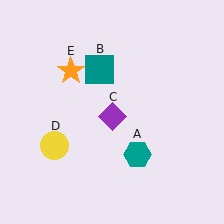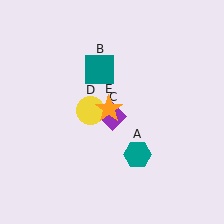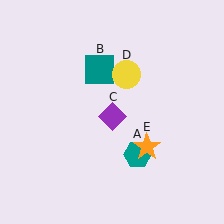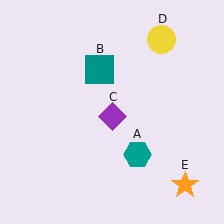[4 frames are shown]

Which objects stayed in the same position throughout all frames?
Teal hexagon (object A) and teal square (object B) and purple diamond (object C) remained stationary.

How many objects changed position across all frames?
2 objects changed position: yellow circle (object D), orange star (object E).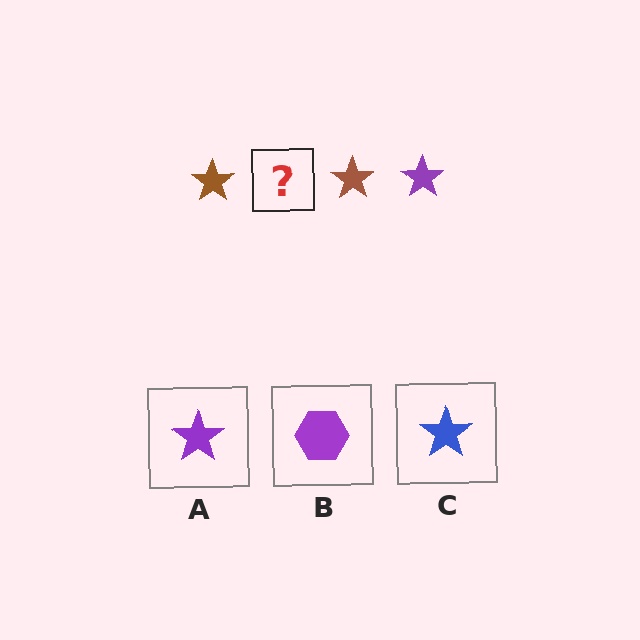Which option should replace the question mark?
Option A.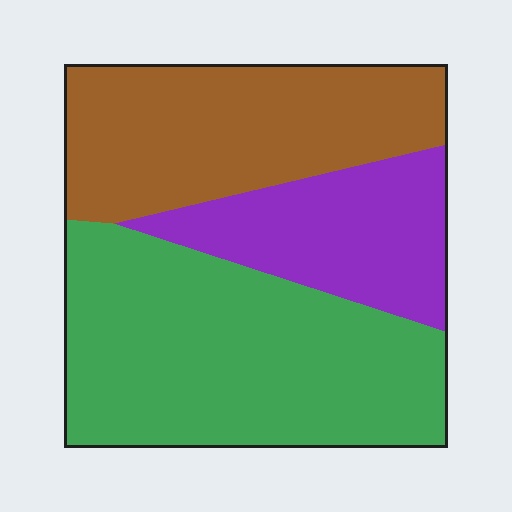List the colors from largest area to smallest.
From largest to smallest: green, brown, purple.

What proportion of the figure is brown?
Brown covers around 35% of the figure.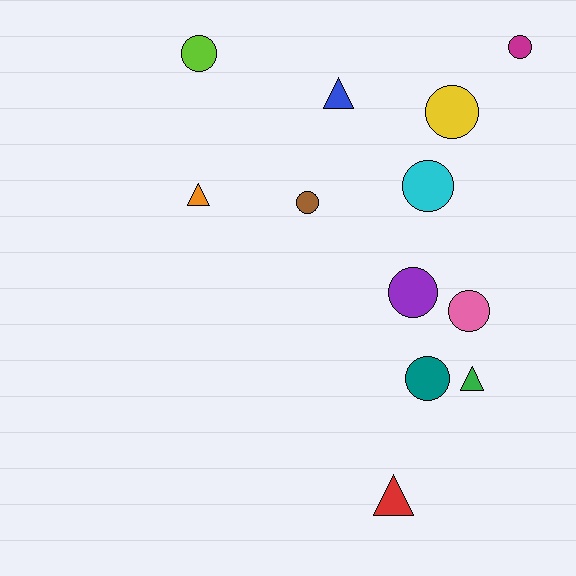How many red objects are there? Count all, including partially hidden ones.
There is 1 red object.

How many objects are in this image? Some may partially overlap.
There are 12 objects.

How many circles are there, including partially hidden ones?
There are 8 circles.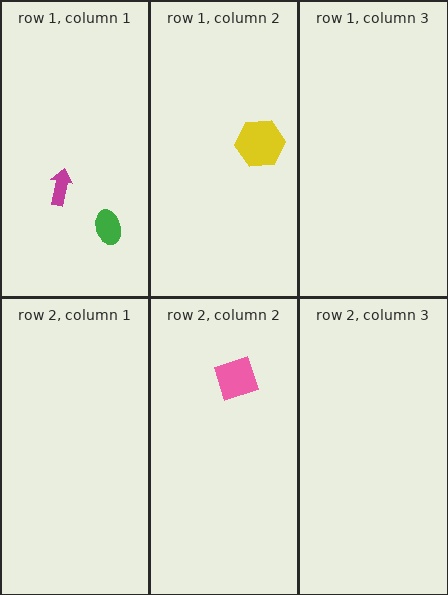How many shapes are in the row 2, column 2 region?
1.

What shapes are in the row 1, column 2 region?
The yellow hexagon.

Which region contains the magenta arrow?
The row 1, column 1 region.